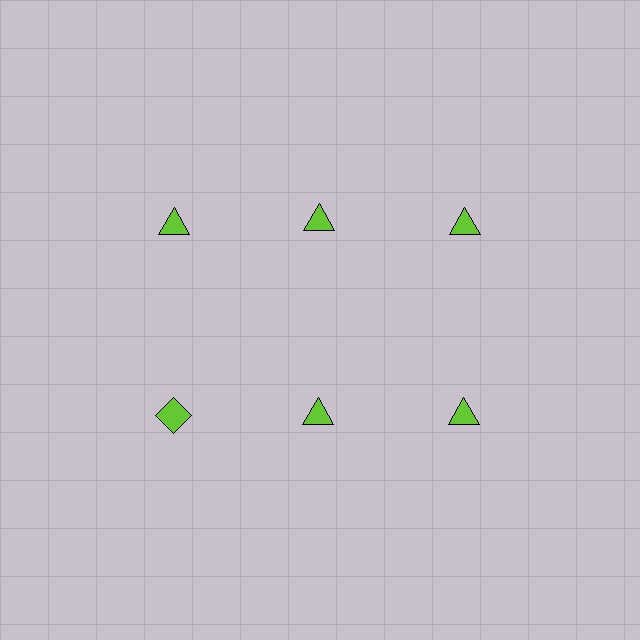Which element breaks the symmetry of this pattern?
The lime diamond in the second row, leftmost column breaks the symmetry. All other shapes are lime triangles.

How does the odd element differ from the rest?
It has a different shape: diamond instead of triangle.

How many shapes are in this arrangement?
There are 6 shapes arranged in a grid pattern.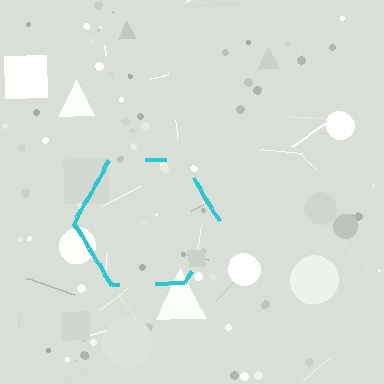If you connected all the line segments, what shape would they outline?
They would outline a hexagon.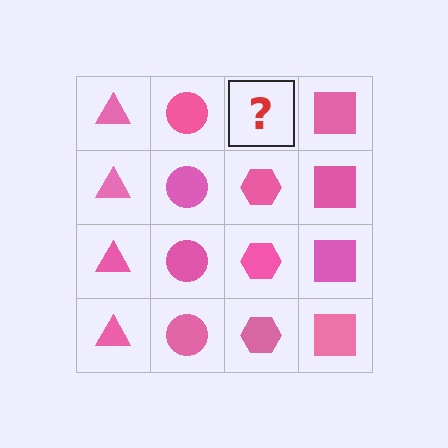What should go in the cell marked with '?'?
The missing cell should contain a pink hexagon.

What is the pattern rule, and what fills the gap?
The rule is that each column has a consistent shape. The gap should be filled with a pink hexagon.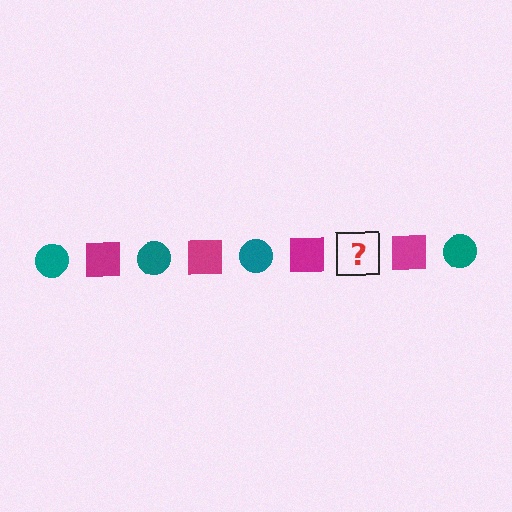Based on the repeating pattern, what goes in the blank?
The blank should be a teal circle.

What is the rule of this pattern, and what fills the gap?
The rule is that the pattern alternates between teal circle and magenta square. The gap should be filled with a teal circle.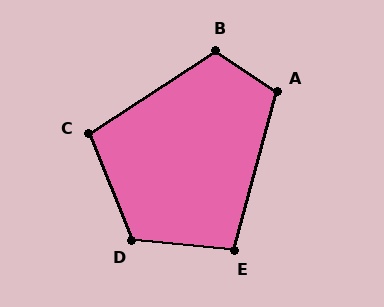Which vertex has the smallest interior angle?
E, at approximately 100 degrees.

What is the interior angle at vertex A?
Approximately 108 degrees (obtuse).